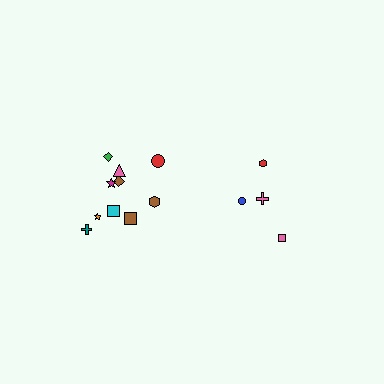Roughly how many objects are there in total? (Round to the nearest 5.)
Roughly 15 objects in total.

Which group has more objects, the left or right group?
The left group.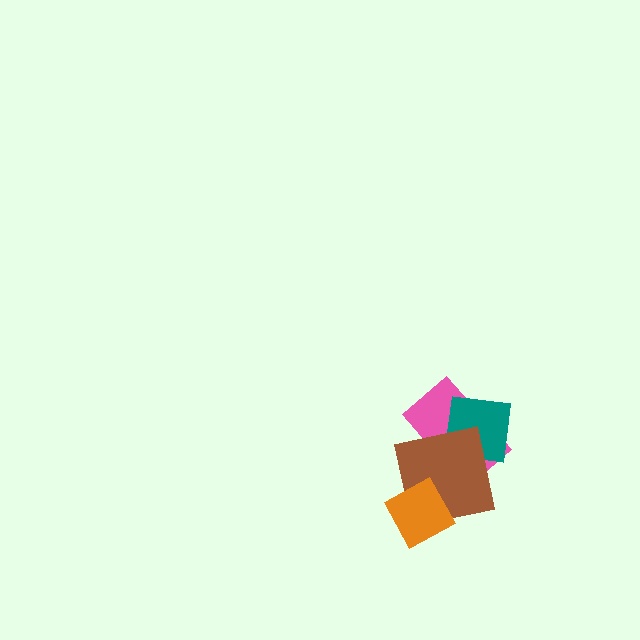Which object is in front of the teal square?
The brown square is in front of the teal square.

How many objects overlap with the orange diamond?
1 object overlaps with the orange diamond.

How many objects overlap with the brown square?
3 objects overlap with the brown square.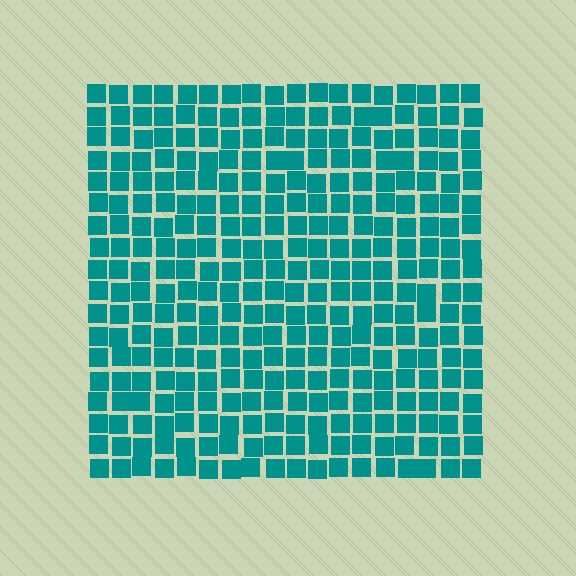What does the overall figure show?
The overall figure shows a square.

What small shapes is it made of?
It is made of small squares.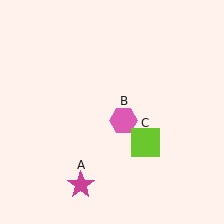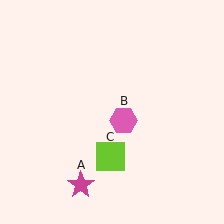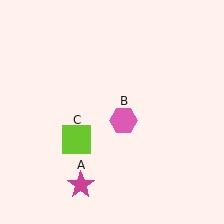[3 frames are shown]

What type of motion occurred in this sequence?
The lime square (object C) rotated clockwise around the center of the scene.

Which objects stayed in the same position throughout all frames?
Magenta star (object A) and pink hexagon (object B) remained stationary.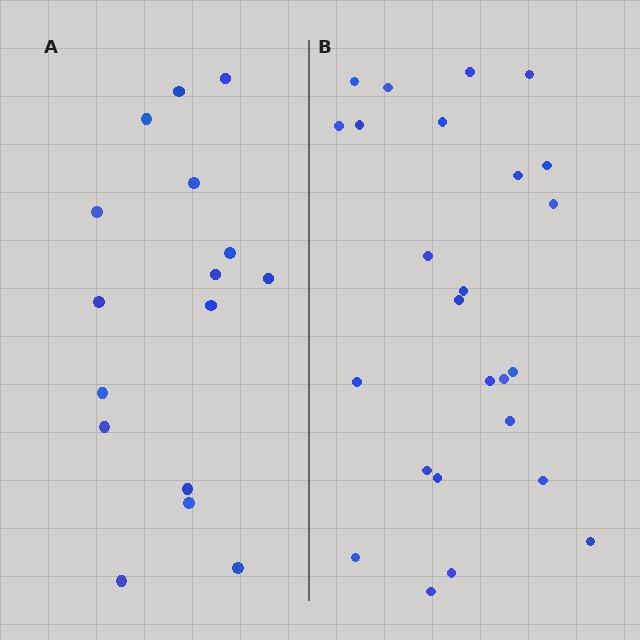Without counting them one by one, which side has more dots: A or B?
Region B (the right region) has more dots.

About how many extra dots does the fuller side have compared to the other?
Region B has roughly 8 or so more dots than region A.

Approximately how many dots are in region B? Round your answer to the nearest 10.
About 20 dots. (The exact count is 25, which rounds to 20.)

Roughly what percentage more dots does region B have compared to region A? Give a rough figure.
About 55% more.